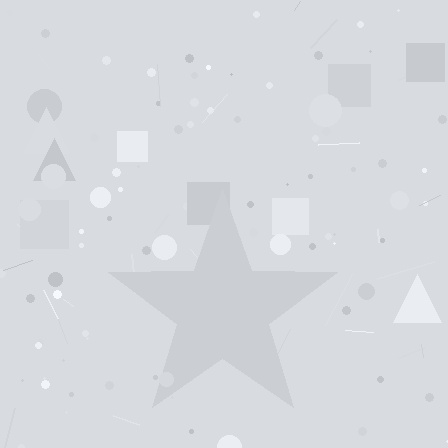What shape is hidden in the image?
A star is hidden in the image.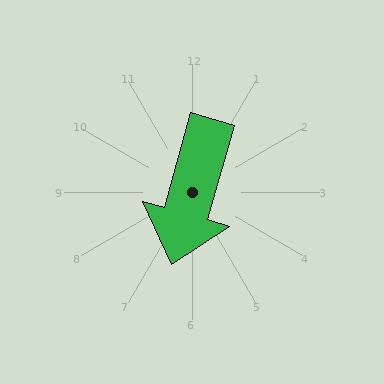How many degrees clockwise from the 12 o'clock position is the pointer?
Approximately 195 degrees.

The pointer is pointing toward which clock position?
Roughly 7 o'clock.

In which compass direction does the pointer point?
South.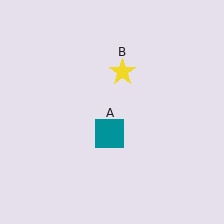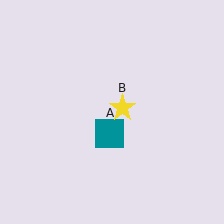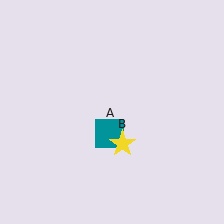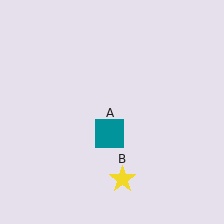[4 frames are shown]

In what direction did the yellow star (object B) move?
The yellow star (object B) moved down.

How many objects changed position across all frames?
1 object changed position: yellow star (object B).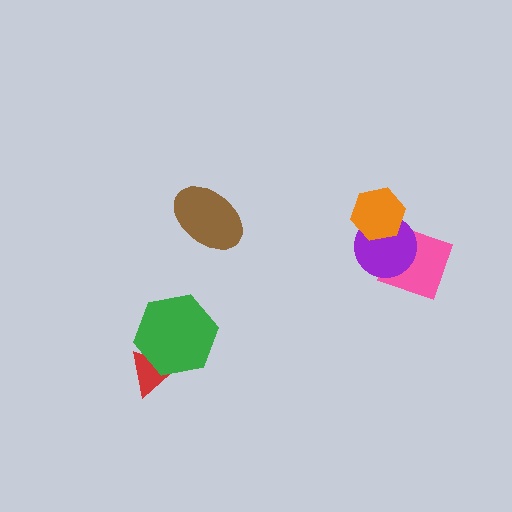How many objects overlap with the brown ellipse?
0 objects overlap with the brown ellipse.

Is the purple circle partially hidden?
Yes, it is partially covered by another shape.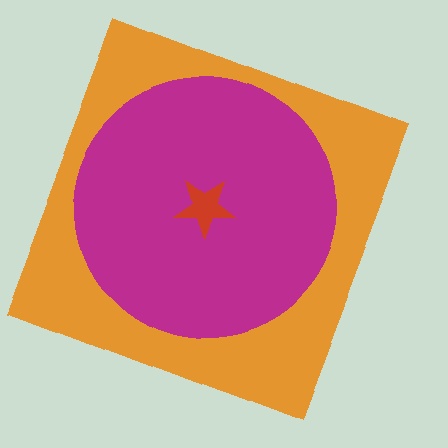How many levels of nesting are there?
3.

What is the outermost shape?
The orange square.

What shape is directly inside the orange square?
The magenta circle.